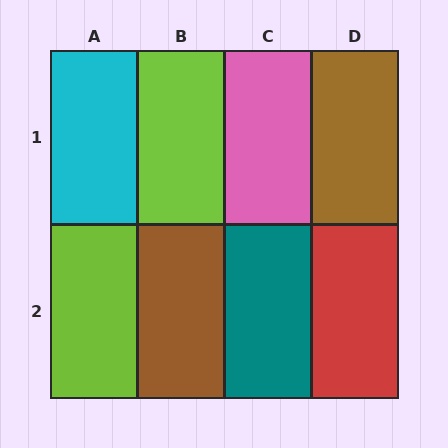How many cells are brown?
2 cells are brown.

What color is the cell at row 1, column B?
Lime.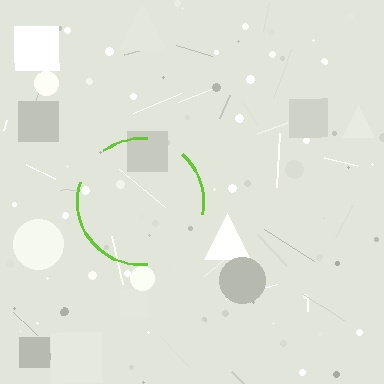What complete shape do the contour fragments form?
The contour fragments form a circle.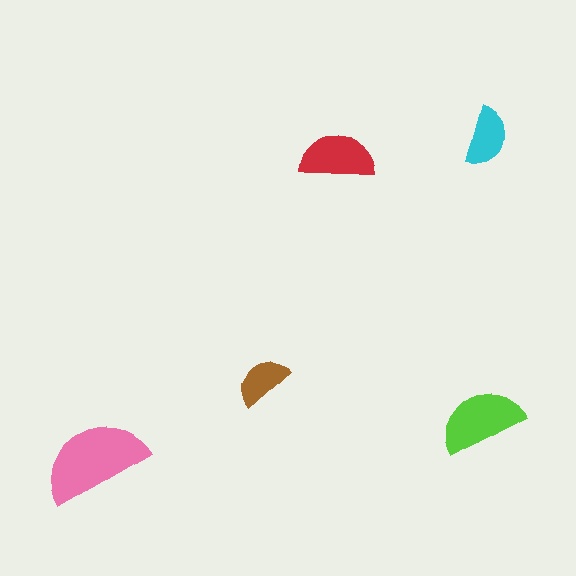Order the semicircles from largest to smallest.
the pink one, the lime one, the red one, the cyan one, the brown one.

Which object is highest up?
The cyan semicircle is topmost.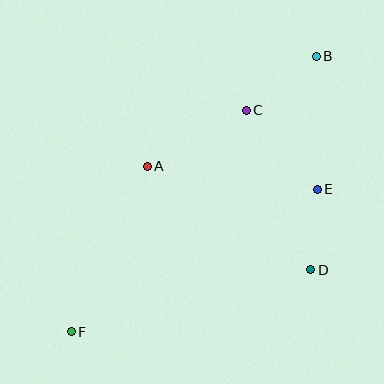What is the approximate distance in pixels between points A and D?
The distance between A and D is approximately 193 pixels.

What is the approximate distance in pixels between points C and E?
The distance between C and E is approximately 106 pixels.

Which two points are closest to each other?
Points D and E are closest to each other.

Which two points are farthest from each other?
Points B and F are farthest from each other.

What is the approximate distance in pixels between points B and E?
The distance between B and E is approximately 133 pixels.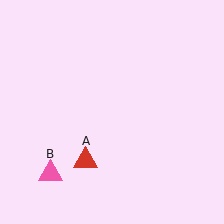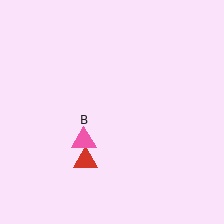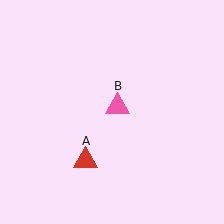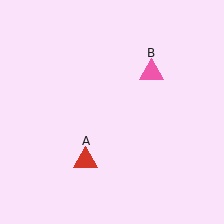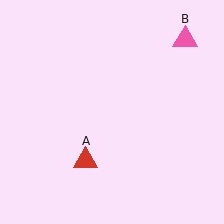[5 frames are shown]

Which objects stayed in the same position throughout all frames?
Red triangle (object A) remained stationary.